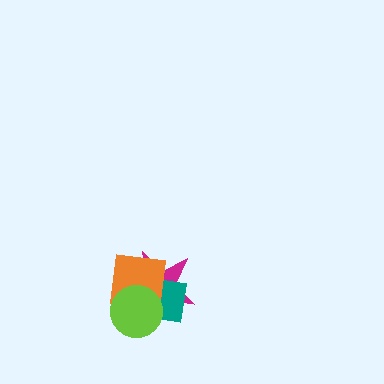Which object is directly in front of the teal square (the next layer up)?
The orange square is directly in front of the teal square.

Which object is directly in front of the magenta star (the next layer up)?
The teal square is directly in front of the magenta star.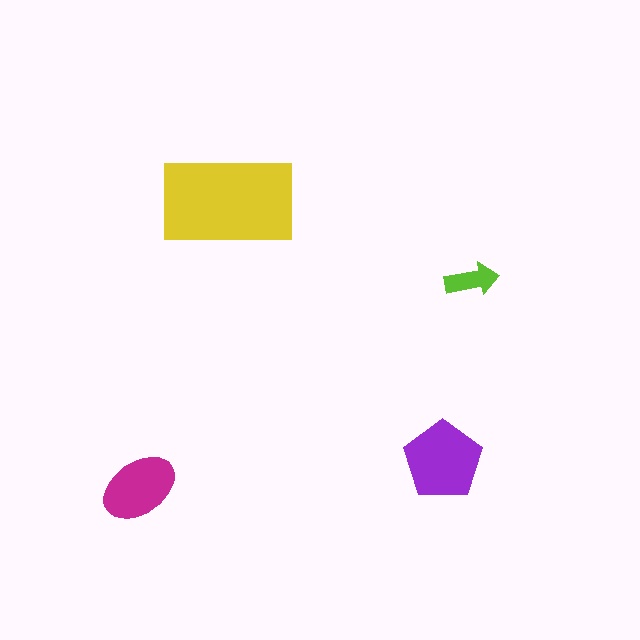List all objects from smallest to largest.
The lime arrow, the magenta ellipse, the purple pentagon, the yellow rectangle.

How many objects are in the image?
There are 4 objects in the image.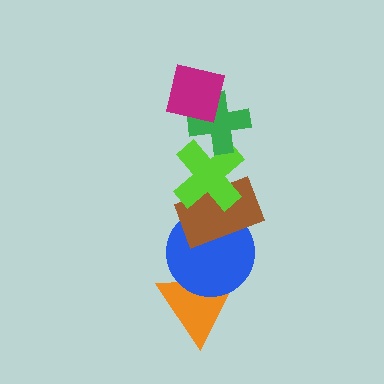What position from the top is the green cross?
The green cross is 2nd from the top.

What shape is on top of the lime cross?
The green cross is on top of the lime cross.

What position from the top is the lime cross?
The lime cross is 3rd from the top.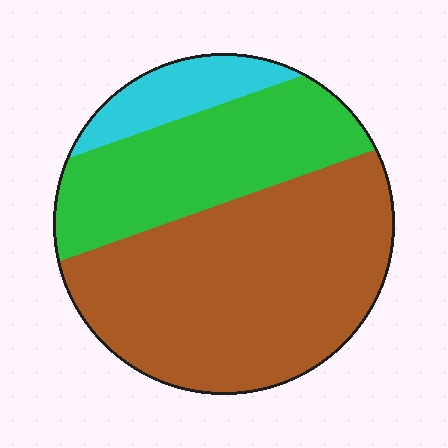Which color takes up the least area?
Cyan, at roughly 10%.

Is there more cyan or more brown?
Brown.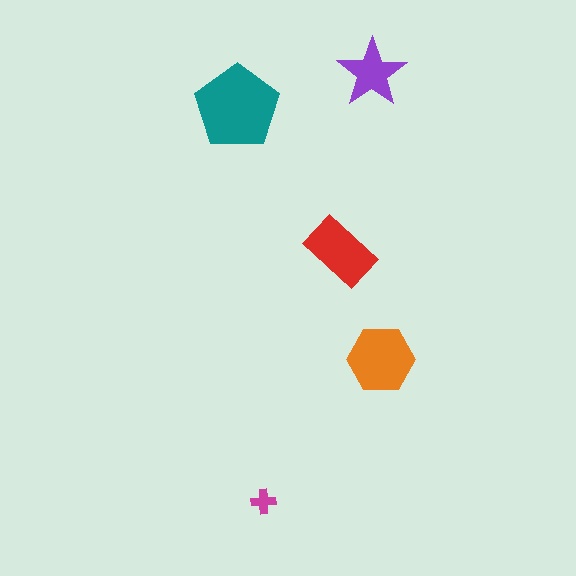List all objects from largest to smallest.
The teal pentagon, the orange hexagon, the red rectangle, the purple star, the magenta cross.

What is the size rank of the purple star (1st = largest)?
4th.